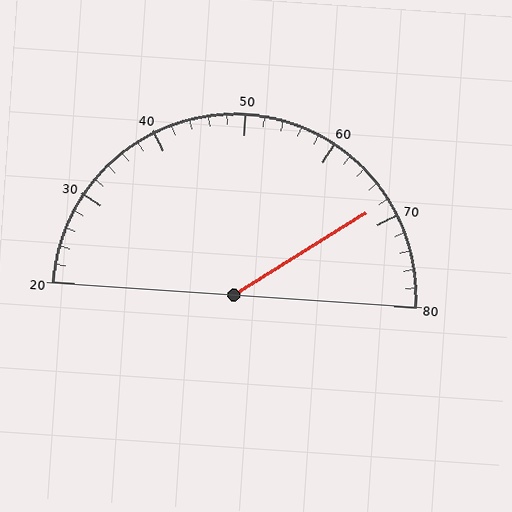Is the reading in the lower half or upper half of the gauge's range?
The reading is in the upper half of the range (20 to 80).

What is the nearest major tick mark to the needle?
The nearest major tick mark is 70.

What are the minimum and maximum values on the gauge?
The gauge ranges from 20 to 80.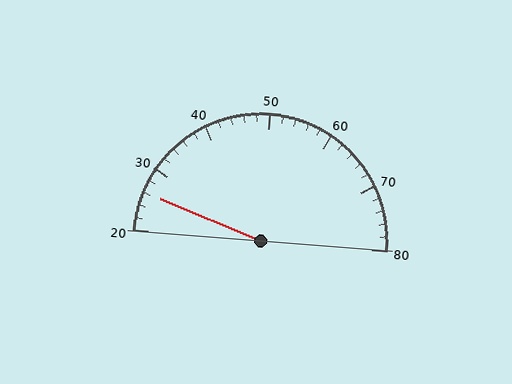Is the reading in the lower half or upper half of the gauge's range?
The reading is in the lower half of the range (20 to 80).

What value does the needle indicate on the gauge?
The needle indicates approximately 26.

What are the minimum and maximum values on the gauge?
The gauge ranges from 20 to 80.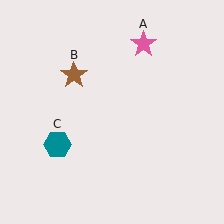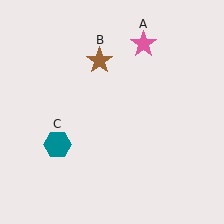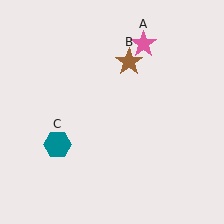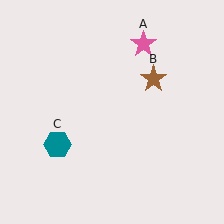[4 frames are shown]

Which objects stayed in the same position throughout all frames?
Pink star (object A) and teal hexagon (object C) remained stationary.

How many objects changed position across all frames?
1 object changed position: brown star (object B).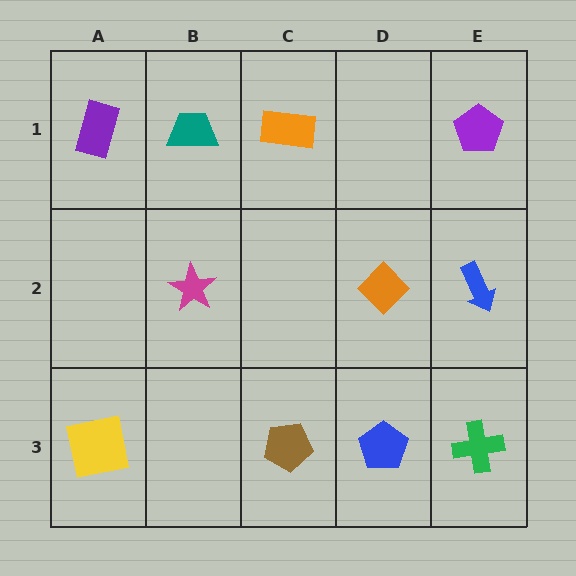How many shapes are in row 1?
4 shapes.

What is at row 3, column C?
A brown pentagon.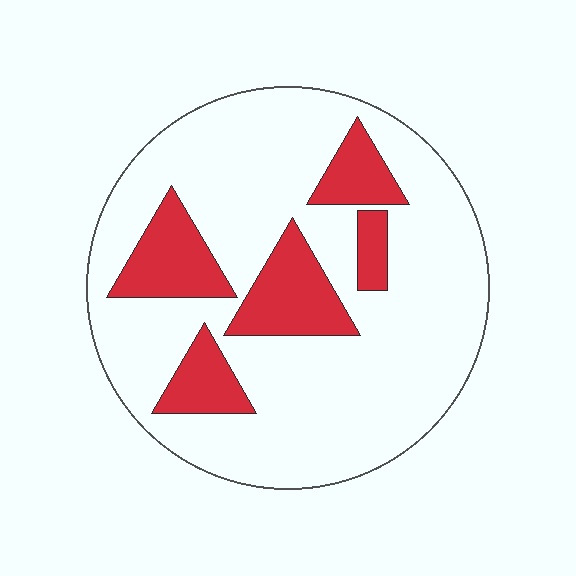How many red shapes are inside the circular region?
5.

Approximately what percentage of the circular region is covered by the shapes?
Approximately 20%.